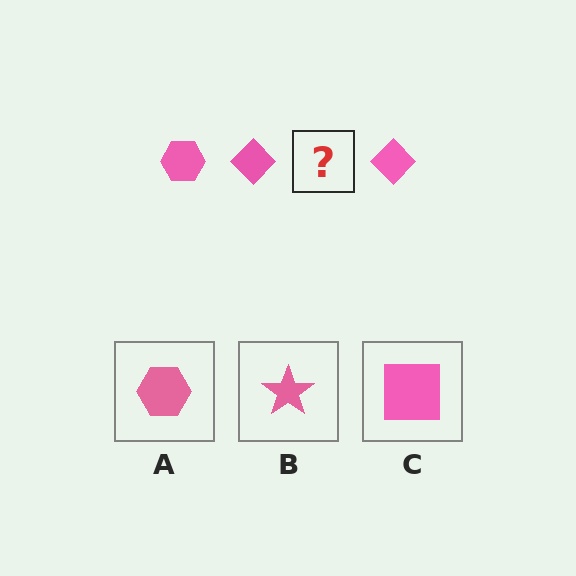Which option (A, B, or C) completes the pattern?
A.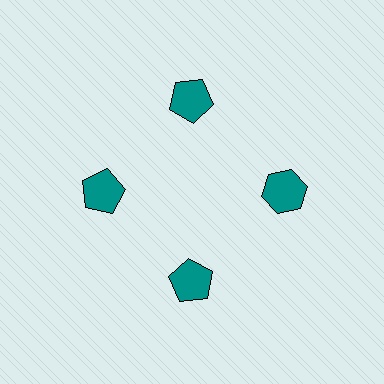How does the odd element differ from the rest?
It has a different shape: hexagon instead of pentagon.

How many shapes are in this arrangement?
There are 4 shapes arranged in a ring pattern.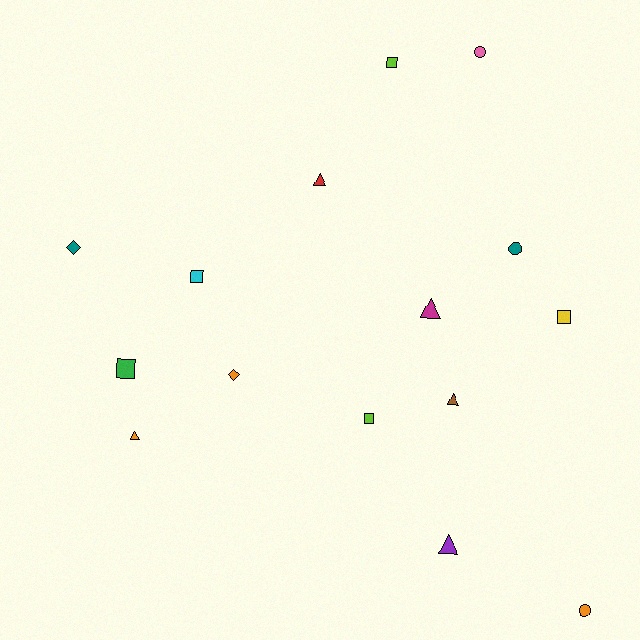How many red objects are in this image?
There is 1 red object.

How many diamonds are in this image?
There are 2 diamonds.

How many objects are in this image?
There are 15 objects.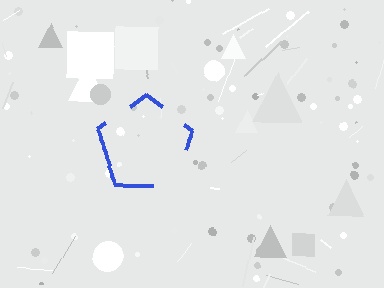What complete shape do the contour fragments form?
The contour fragments form a pentagon.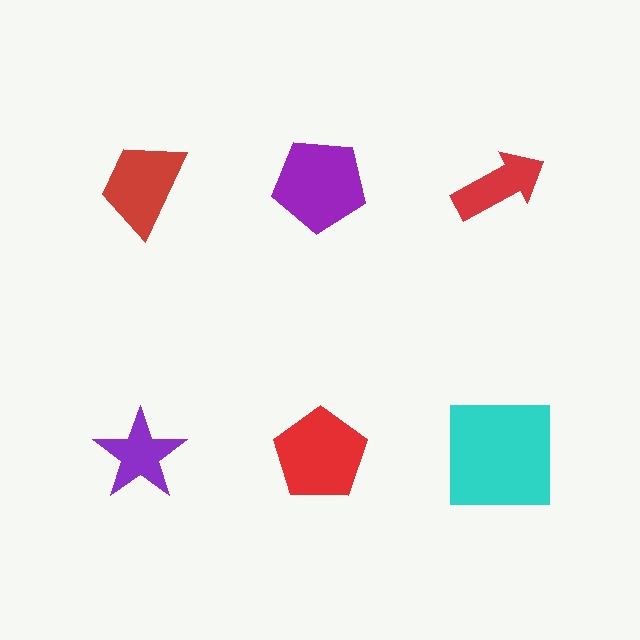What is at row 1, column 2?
A purple pentagon.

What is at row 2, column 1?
A purple star.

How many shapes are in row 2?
3 shapes.